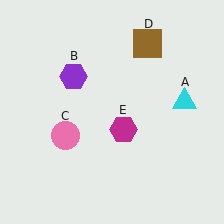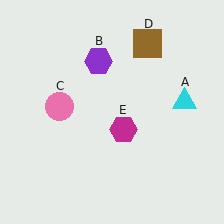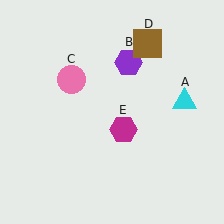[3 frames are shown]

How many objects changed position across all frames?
2 objects changed position: purple hexagon (object B), pink circle (object C).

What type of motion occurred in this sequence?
The purple hexagon (object B), pink circle (object C) rotated clockwise around the center of the scene.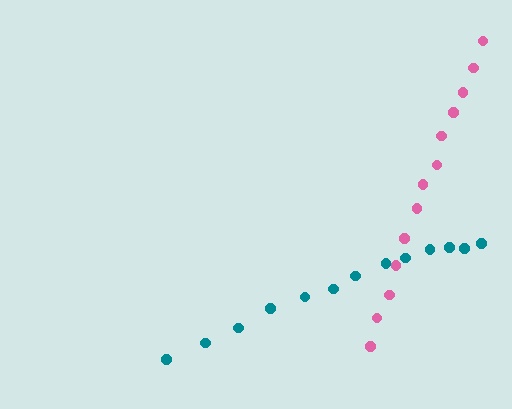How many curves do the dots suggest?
There are 2 distinct paths.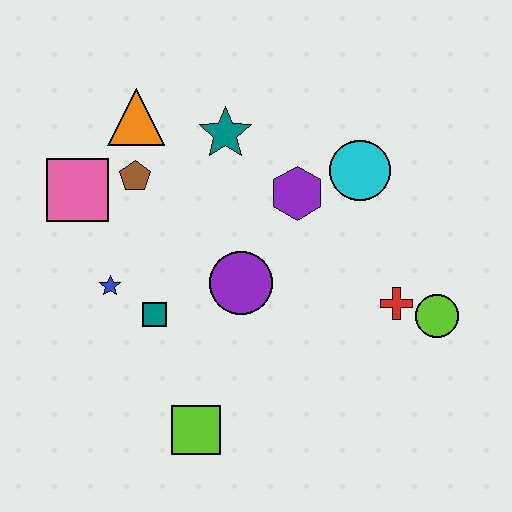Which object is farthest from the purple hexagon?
The lime square is farthest from the purple hexagon.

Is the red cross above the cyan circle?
No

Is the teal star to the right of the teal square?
Yes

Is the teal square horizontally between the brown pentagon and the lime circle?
Yes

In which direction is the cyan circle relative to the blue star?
The cyan circle is to the right of the blue star.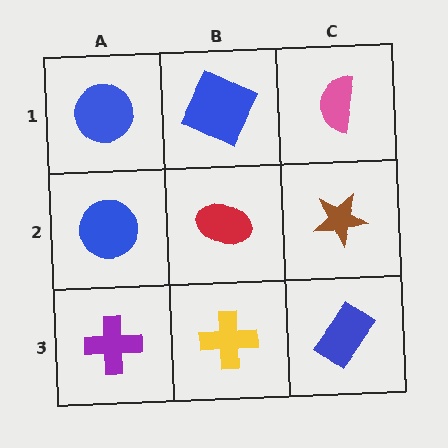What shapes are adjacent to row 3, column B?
A red ellipse (row 2, column B), a purple cross (row 3, column A), a blue rectangle (row 3, column C).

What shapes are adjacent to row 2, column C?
A pink semicircle (row 1, column C), a blue rectangle (row 3, column C), a red ellipse (row 2, column B).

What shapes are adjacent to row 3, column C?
A brown star (row 2, column C), a yellow cross (row 3, column B).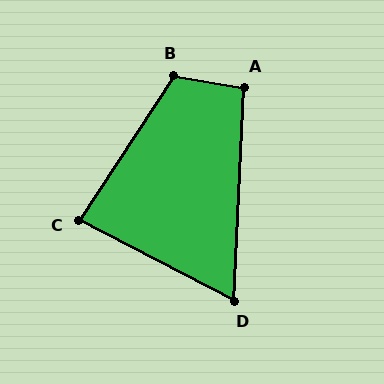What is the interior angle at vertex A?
Approximately 96 degrees (obtuse).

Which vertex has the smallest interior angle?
D, at approximately 66 degrees.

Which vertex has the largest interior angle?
B, at approximately 114 degrees.